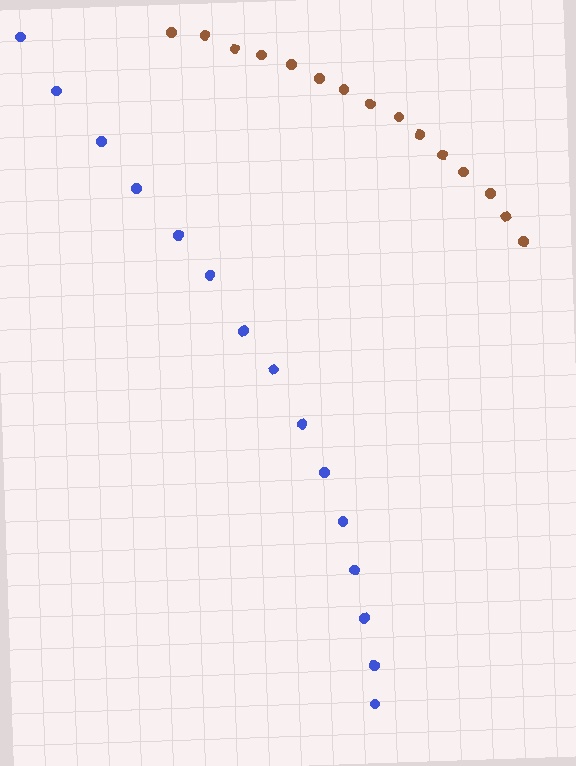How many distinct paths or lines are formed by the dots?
There are 2 distinct paths.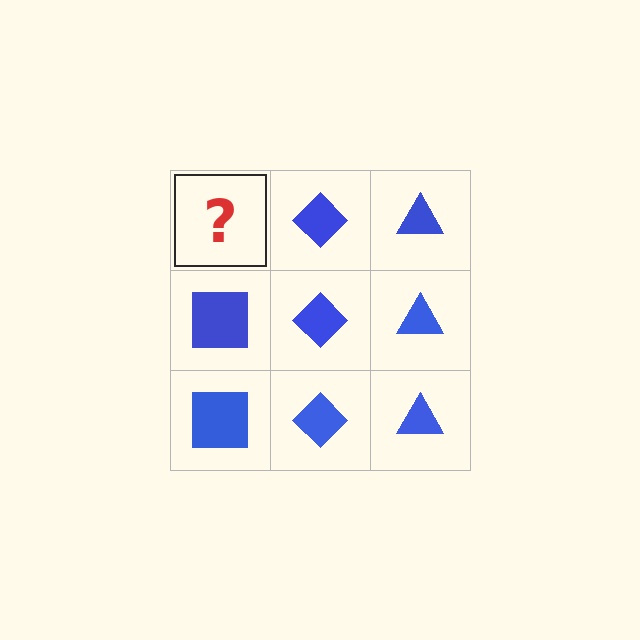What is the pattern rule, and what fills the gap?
The rule is that each column has a consistent shape. The gap should be filled with a blue square.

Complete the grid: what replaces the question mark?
The question mark should be replaced with a blue square.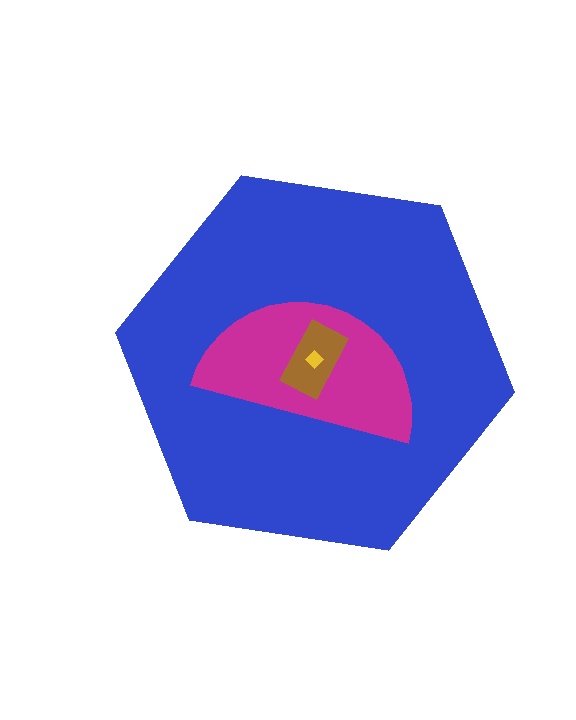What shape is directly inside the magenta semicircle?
The brown rectangle.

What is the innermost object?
The yellow diamond.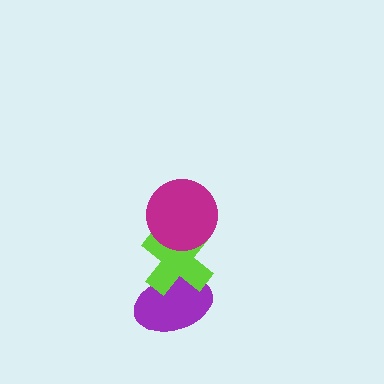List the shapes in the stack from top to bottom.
From top to bottom: the magenta circle, the lime cross, the purple ellipse.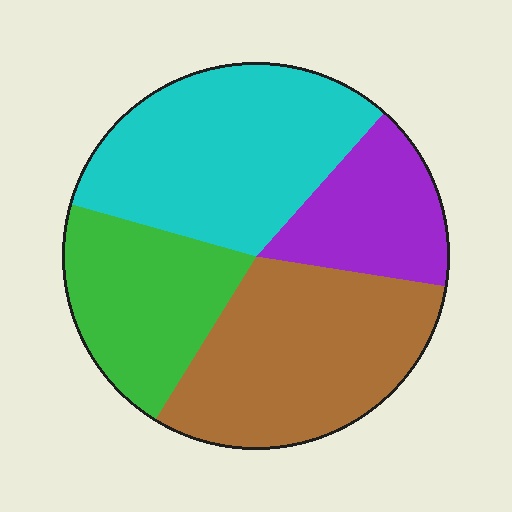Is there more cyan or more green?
Cyan.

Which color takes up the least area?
Purple, at roughly 15%.